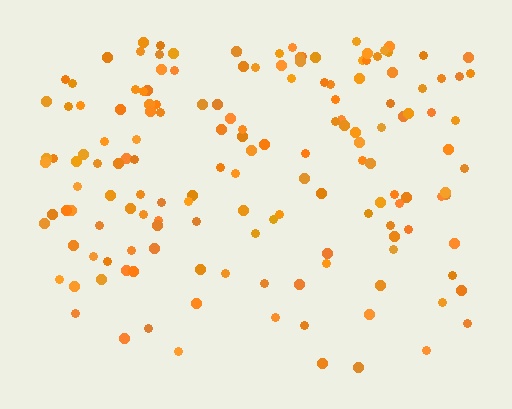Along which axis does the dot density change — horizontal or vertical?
Vertical.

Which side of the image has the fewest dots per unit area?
The bottom.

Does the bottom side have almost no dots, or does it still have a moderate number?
Still a moderate number, just noticeably fewer than the top.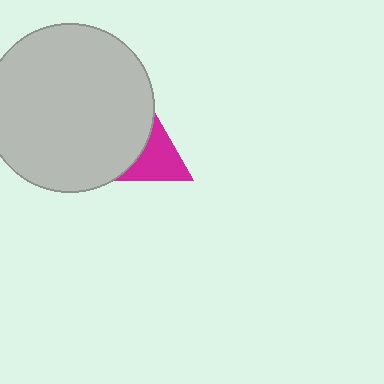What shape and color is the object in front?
The object in front is a light gray circle.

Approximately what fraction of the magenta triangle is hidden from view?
Roughly 46% of the magenta triangle is hidden behind the light gray circle.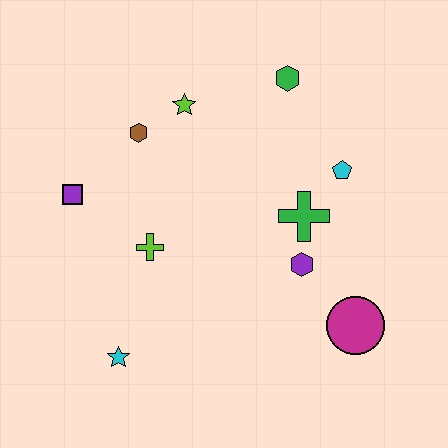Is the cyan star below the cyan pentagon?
Yes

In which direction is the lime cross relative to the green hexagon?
The lime cross is below the green hexagon.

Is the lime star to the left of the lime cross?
No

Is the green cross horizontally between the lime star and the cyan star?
No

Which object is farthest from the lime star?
The magenta circle is farthest from the lime star.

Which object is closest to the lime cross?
The purple square is closest to the lime cross.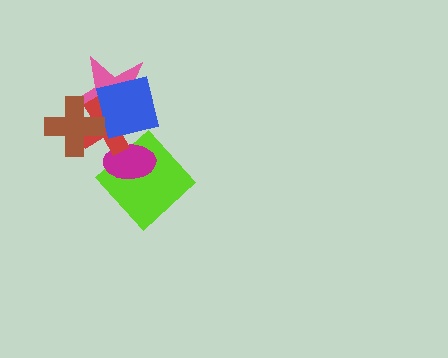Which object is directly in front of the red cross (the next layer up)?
The blue square is directly in front of the red cross.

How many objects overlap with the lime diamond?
1 object overlaps with the lime diamond.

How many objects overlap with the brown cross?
2 objects overlap with the brown cross.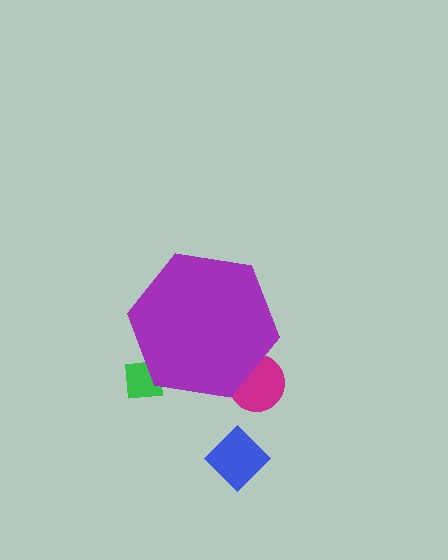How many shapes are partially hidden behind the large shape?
2 shapes are partially hidden.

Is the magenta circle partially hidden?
Yes, the magenta circle is partially hidden behind the purple hexagon.